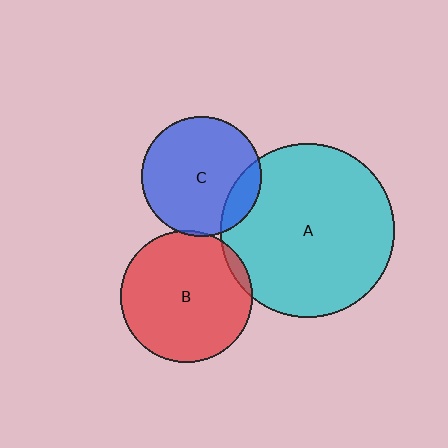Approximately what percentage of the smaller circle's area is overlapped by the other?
Approximately 15%.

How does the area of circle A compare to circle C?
Approximately 2.1 times.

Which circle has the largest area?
Circle A (cyan).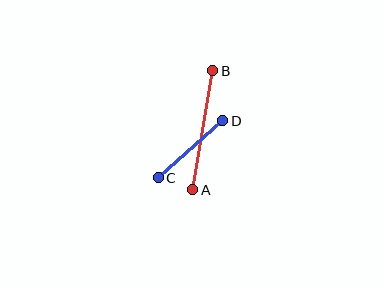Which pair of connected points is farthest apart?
Points A and B are farthest apart.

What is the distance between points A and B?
The distance is approximately 121 pixels.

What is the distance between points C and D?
The distance is approximately 86 pixels.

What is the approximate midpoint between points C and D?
The midpoint is at approximately (191, 149) pixels.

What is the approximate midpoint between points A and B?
The midpoint is at approximately (203, 130) pixels.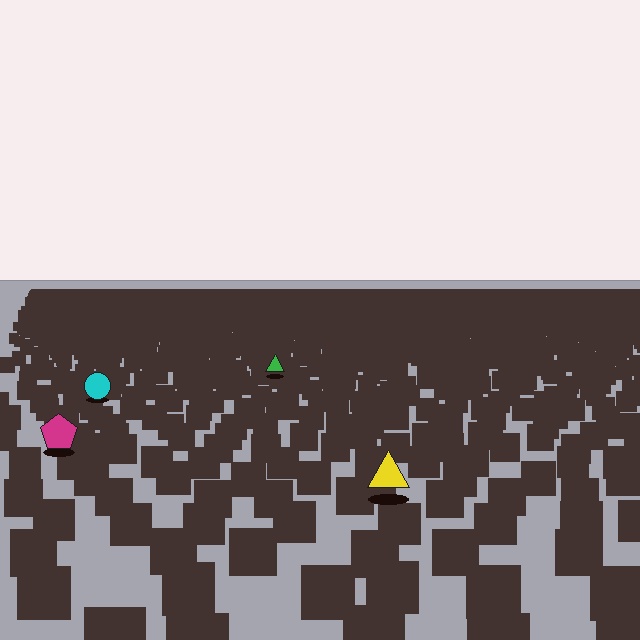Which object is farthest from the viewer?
The green triangle is farthest from the viewer. It appears smaller and the ground texture around it is denser.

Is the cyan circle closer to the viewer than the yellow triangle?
No. The yellow triangle is closer — you can tell from the texture gradient: the ground texture is coarser near it.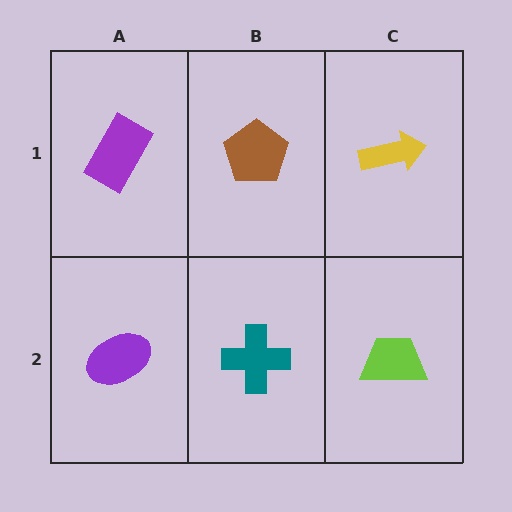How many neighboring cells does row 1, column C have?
2.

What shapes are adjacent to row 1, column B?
A teal cross (row 2, column B), a purple rectangle (row 1, column A), a yellow arrow (row 1, column C).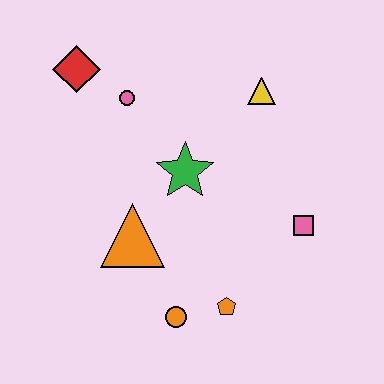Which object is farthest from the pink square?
The red diamond is farthest from the pink square.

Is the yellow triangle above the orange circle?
Yes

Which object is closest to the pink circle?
The red diamond is closest to the pink circle.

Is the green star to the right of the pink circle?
Yes